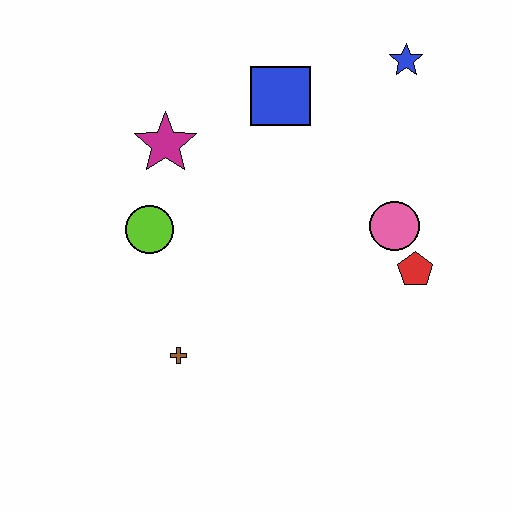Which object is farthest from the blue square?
The brown cross is farthest from the blue square.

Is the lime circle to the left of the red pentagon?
Yes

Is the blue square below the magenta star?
No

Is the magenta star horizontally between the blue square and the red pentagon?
No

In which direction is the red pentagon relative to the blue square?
The red pentagon is below the blue square.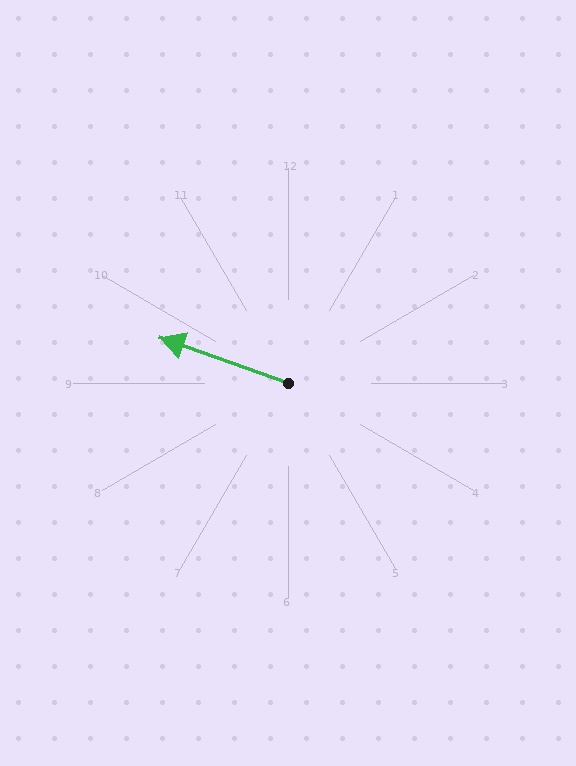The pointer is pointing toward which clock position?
Roughly 10 o'clock.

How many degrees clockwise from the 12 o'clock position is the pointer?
Approximately 290 degrees.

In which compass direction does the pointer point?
West.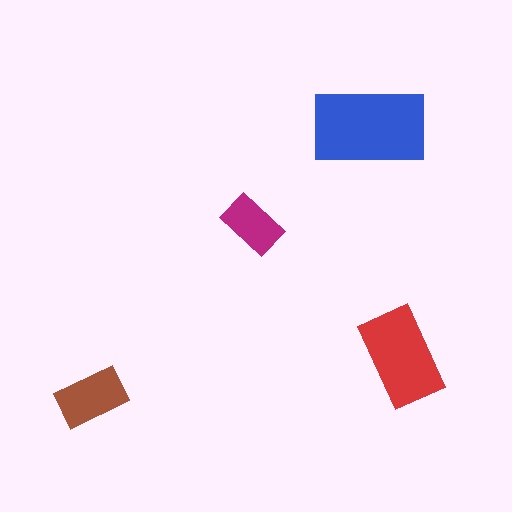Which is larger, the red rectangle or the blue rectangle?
The blue one.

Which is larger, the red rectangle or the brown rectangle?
The red one.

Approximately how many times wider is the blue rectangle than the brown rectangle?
About 1.5 times wider.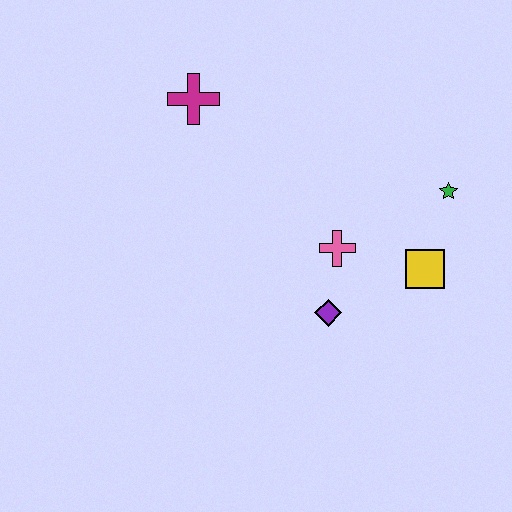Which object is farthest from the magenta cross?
The yellow square is farthest from the magenta cross.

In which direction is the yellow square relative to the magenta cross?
The yellow square is to the right of the magenta cross.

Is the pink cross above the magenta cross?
No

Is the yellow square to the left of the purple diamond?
No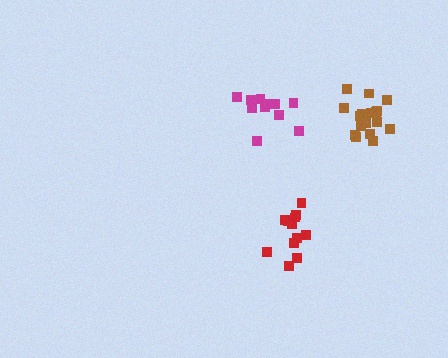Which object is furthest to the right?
The brown cluster is rightmost.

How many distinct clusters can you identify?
There are 3 distinct clusters.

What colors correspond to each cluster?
The clusters are colored: red, magenta, brown.